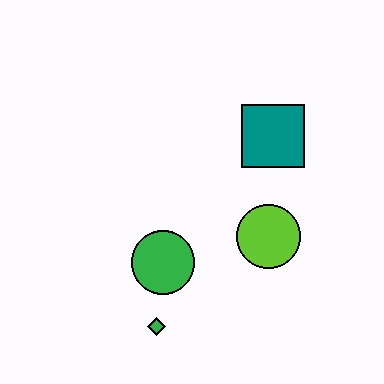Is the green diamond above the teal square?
No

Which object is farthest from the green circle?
The teal square is farthest from the green circle.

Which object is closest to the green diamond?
The green circle is closest to the green diamond.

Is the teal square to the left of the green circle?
No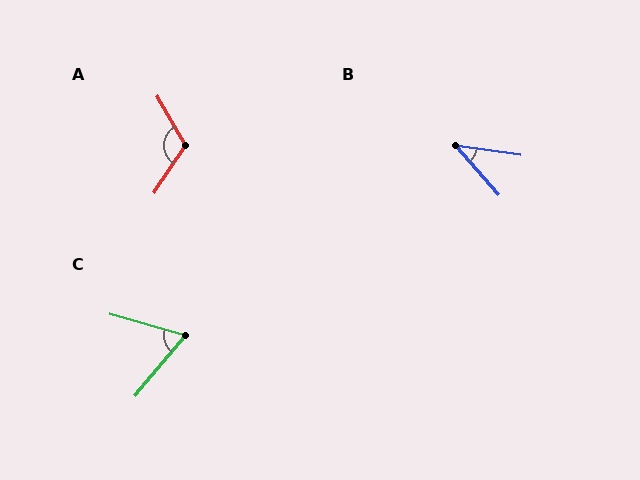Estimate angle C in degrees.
Approximately 66 degrees.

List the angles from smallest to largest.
B (41°), C (66°), A (117°).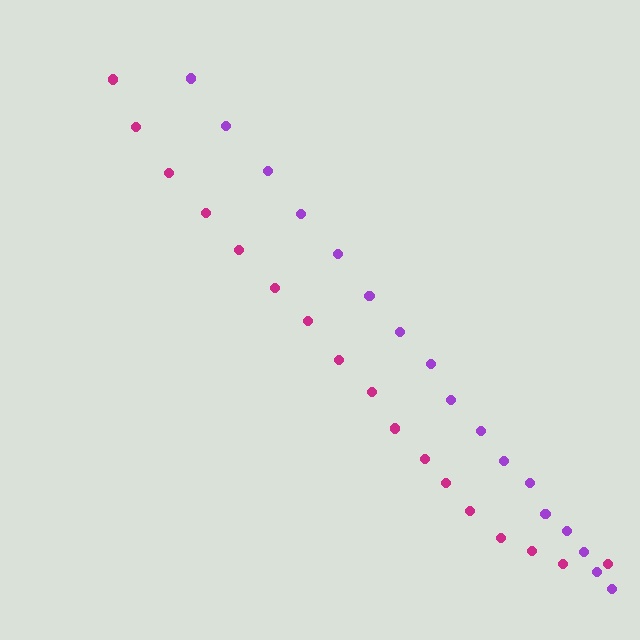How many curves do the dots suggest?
There are 2 distinct paths.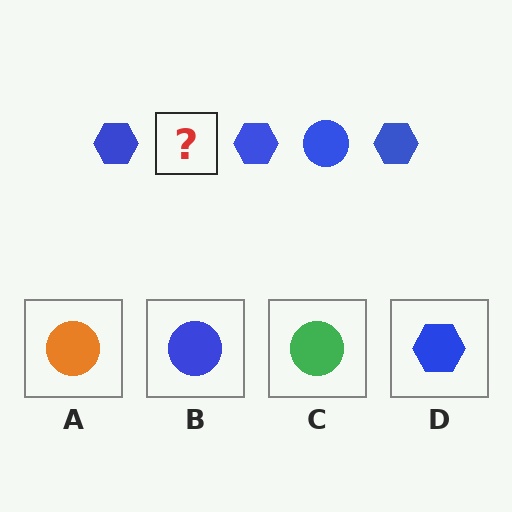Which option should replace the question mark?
Option B.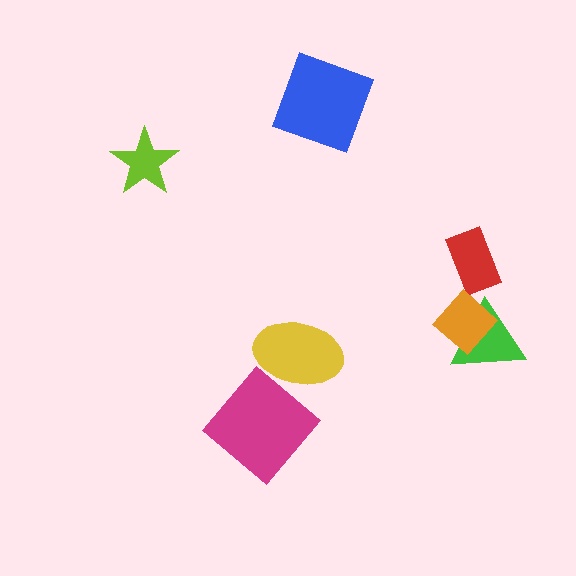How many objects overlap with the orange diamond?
1 object overlaps with the orange diamond.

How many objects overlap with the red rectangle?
0 objects overlap with the red rectangle.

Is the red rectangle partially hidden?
No, no other shape covers it.